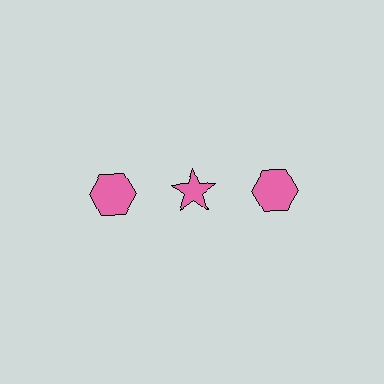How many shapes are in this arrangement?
There are 3 shapes arranged in a grid pattern.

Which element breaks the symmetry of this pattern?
The pink star in the top row, second from left column breaks the symmetry. All other shapes are pink hexagons.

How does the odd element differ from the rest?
It has a different shape: star instead of hexagon.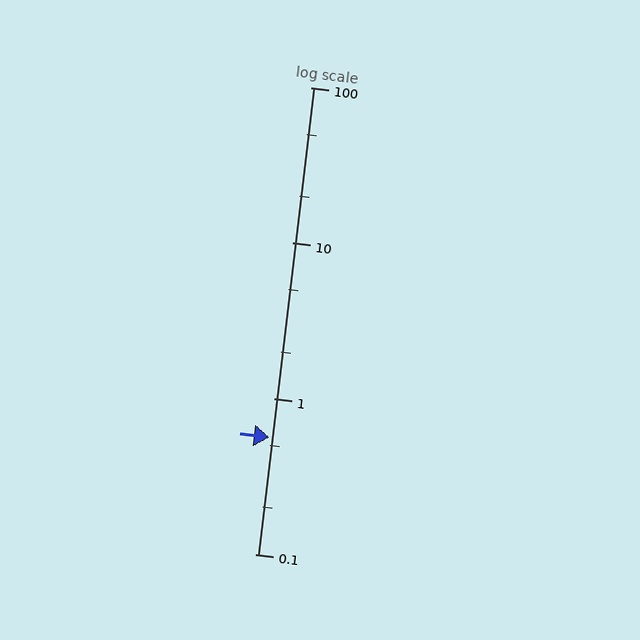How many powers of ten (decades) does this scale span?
The scale spans 3 decades, from 0.1 to 100.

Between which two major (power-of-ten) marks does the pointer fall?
The pointer is between 0.1 and 1.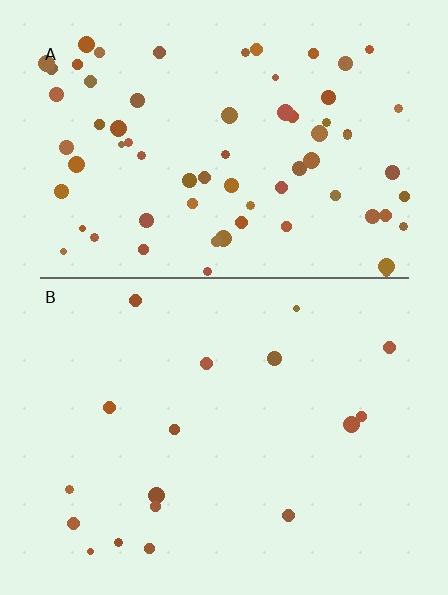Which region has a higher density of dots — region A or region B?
A (the top).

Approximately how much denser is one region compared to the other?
Approximately 4.1× — region A over region B.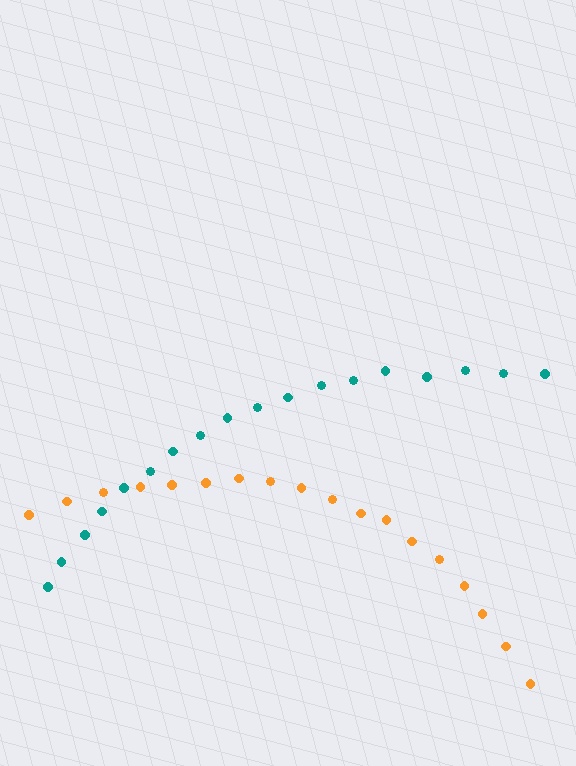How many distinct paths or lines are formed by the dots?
There are 2 distinct paths.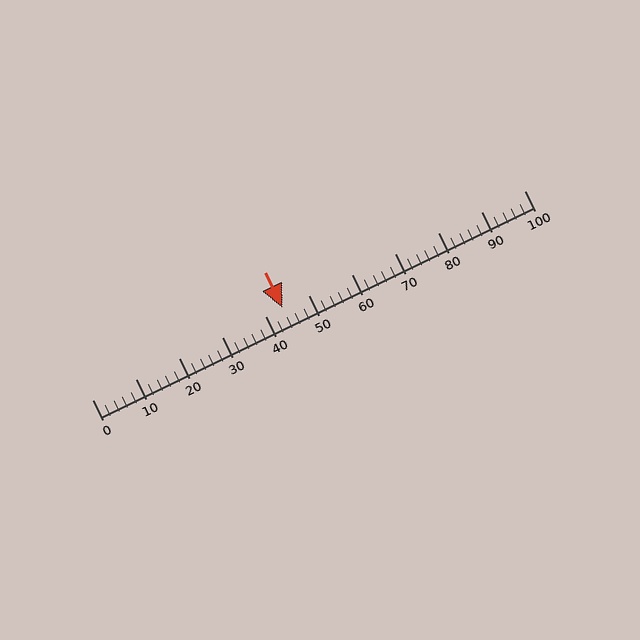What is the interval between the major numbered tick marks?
The major tick marks are spaced 10 units apart.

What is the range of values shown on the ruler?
The ruler shows values from 0 to 100.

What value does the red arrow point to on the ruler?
The red arrow points to approximately 44.